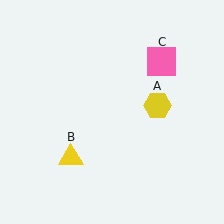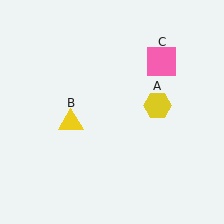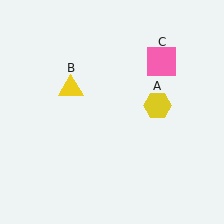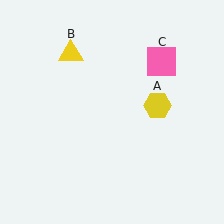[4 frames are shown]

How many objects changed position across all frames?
1 object changed position: yellow triangle (object B).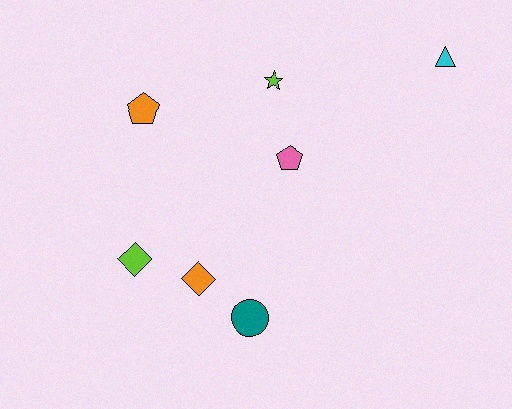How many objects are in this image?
There are 7 objects.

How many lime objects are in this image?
There are 2 lime objects.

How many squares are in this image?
There are no squares.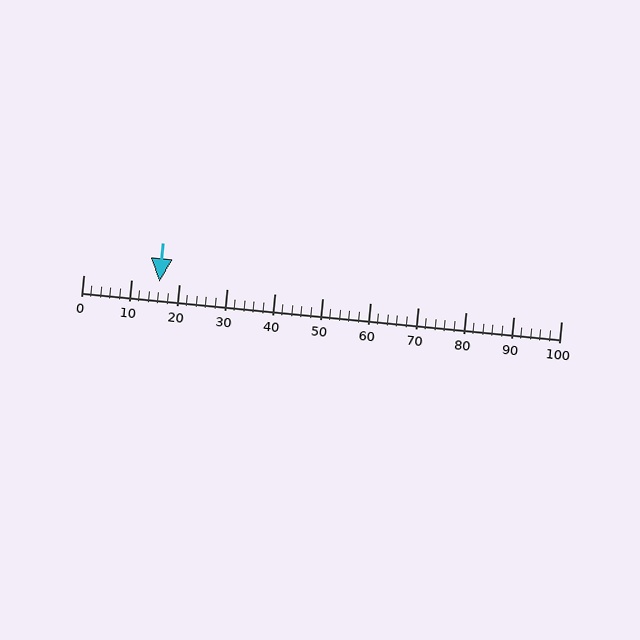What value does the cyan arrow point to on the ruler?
The cyan arrow points to approximately 16.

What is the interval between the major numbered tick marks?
The major tick marks are spaced 10 units apart.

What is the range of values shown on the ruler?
The ruler shows values from 0 to 100.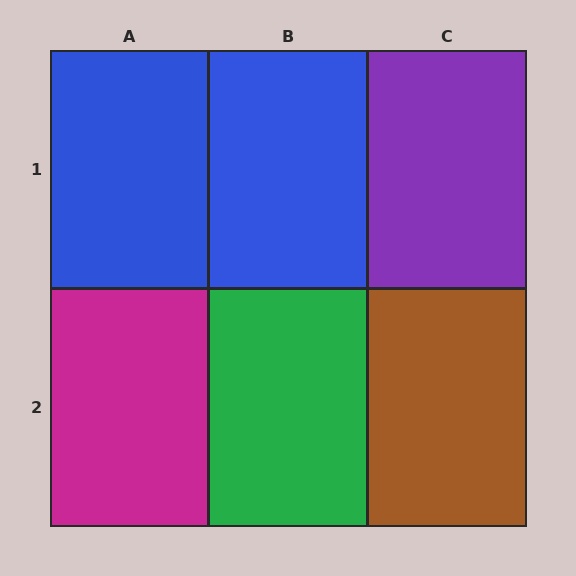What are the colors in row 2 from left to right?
Magenta, green, brown.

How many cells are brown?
1 cell is brown.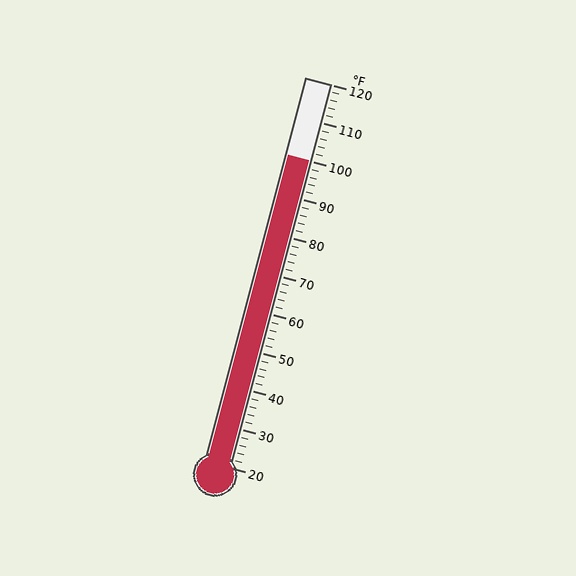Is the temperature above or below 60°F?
The temperature is above 60°F.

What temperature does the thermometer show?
The thermometer shows approximately 100°F.